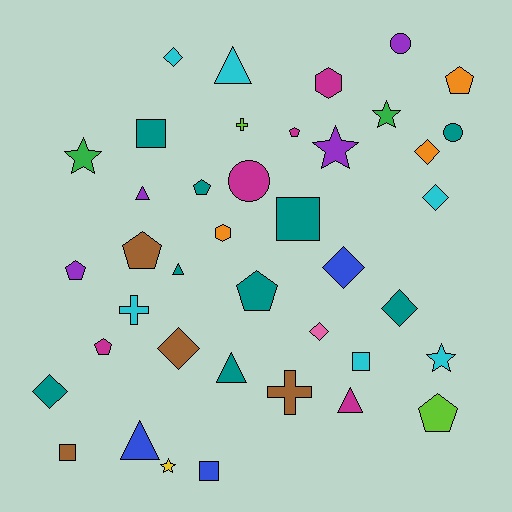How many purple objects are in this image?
There are 4 purple objects.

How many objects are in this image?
There are 40 objects.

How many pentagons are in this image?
There are 8 pentagons.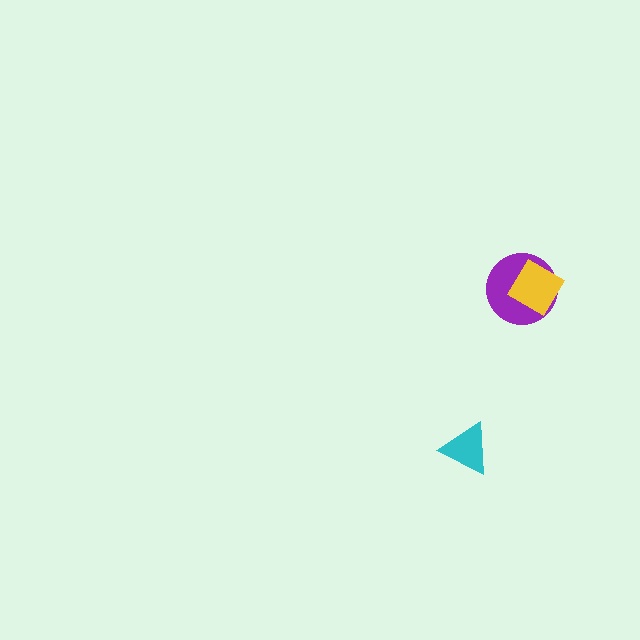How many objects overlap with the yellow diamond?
1 object overlaps with the yellow diamond.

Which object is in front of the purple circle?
The yellow diamond is in front of the purple circle.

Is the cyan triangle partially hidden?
No, no other shape covers it.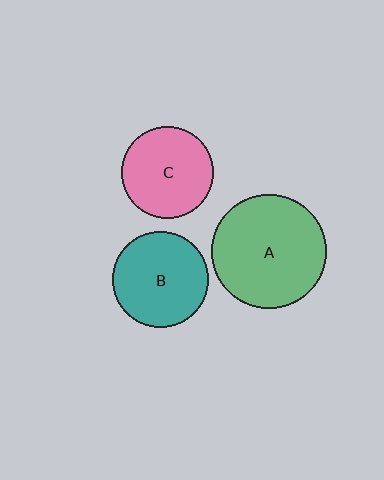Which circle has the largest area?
Circle A (green).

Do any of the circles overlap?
No, none of the circles overlap.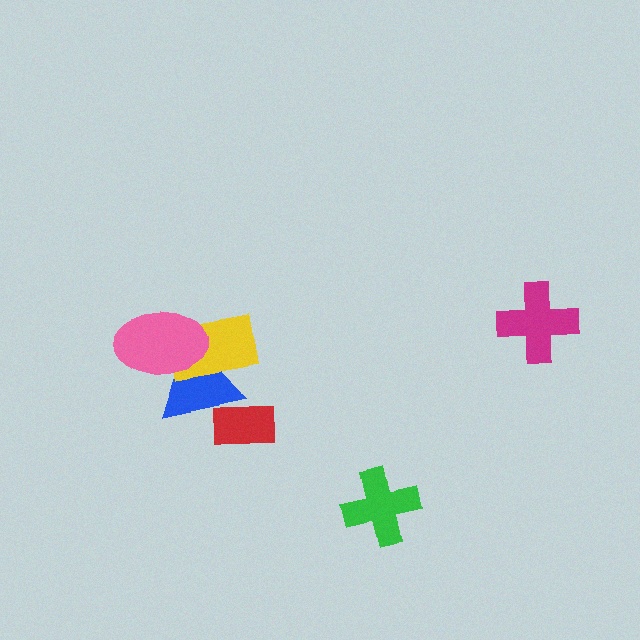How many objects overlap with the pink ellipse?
2 objects overlap with the pink ellipse.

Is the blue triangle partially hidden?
Yes, it is partially covered by another shape.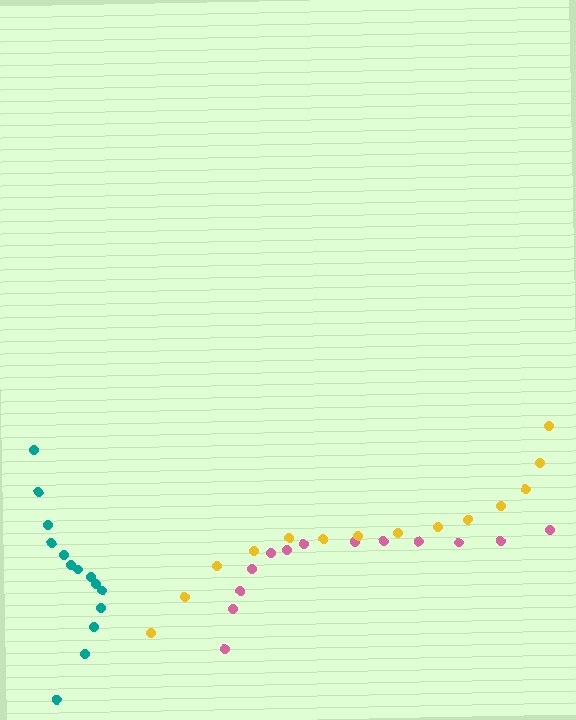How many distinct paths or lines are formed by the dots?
There are 3 distinct paths.